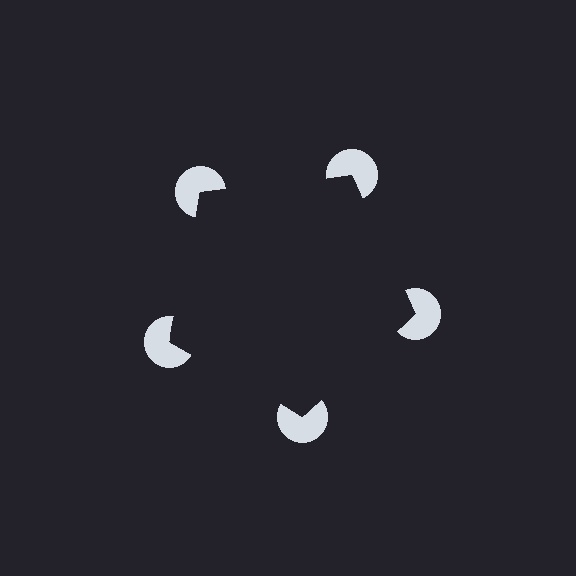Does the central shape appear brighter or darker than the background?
It typically appears slightly darker than the background, even though no actual brightness change is drawn.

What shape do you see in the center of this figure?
An illusory pentagon — its edges are inferred from the aligned wedge cuts in the pac-man discs, not physically drawn.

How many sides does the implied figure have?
5 sides.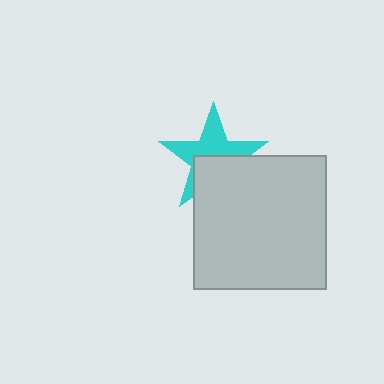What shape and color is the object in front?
The object in front is a light gray square.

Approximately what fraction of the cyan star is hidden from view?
Roughly 44% of the cyan star is hidden behind the light gray square.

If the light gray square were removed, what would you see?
You would see the complete cyan star.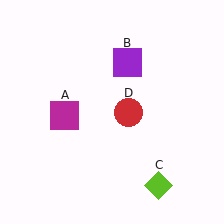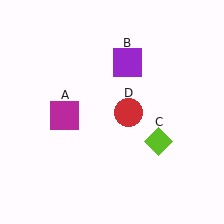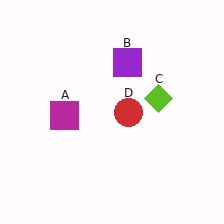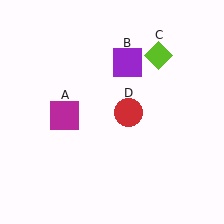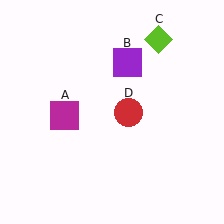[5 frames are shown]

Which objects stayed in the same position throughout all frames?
Magenta square (object A) and purple square (object B) and red circle (object D) remained stationary.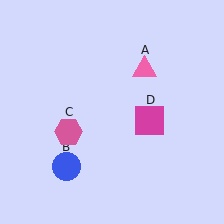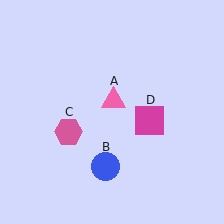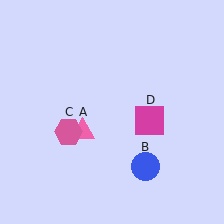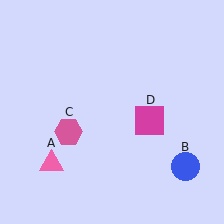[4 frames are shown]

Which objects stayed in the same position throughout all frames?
Pink hexagon (object C) and magenta square (object D) remained stationary.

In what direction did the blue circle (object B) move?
The blue circle (object B) moved right.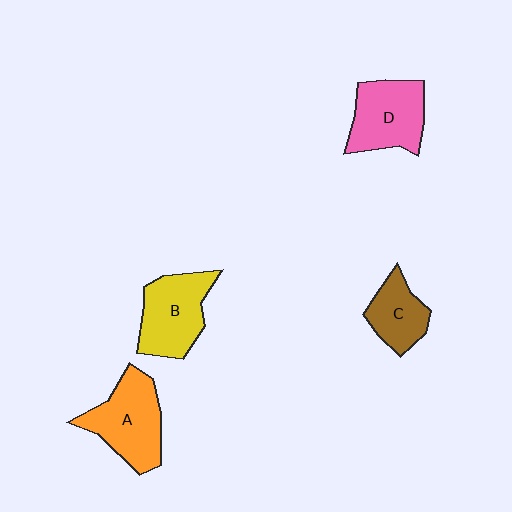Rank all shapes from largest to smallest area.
From largest to smallest: A (orange), B (yellow), D (pink), C (brown).